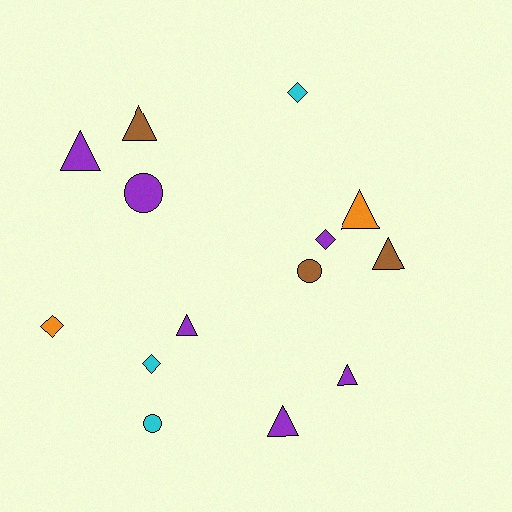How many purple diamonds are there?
There is 1 purple diamond.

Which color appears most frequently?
Purple, with 6 objects.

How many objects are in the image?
There are 14 objects.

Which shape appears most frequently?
Triangle, with 7 objects.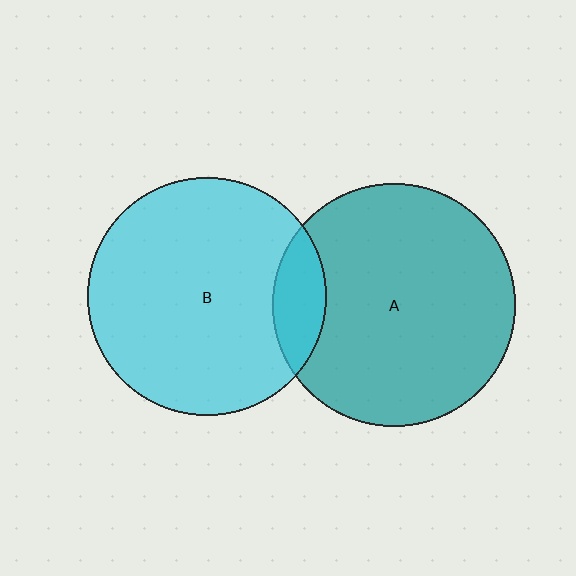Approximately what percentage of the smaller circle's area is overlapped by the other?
Approximately 10%.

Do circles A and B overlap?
Yes.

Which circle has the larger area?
Circle A (teal).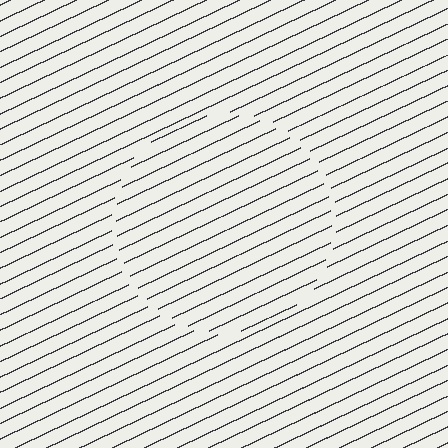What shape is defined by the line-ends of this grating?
An illusory circle. The interior of the shape contains the same grating, shifted by half a period — the contour is defined by the phase discontinuity where line-ends from the inner and outer gratings abut.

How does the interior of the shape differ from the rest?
The interior of the shape contains the same grating, shifted by half a period — the contour is defined by the phase discontinuity where line-ends from the inner and outer gratings abut.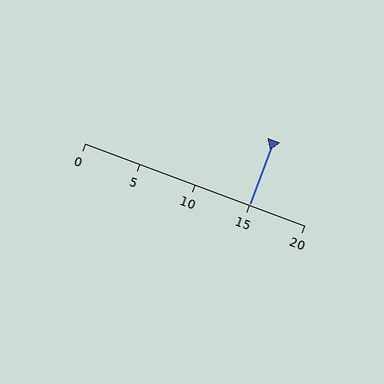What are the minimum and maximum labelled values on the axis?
The axis runs from 0 to 20.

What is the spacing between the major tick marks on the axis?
The major ticks are spaced 5 apart.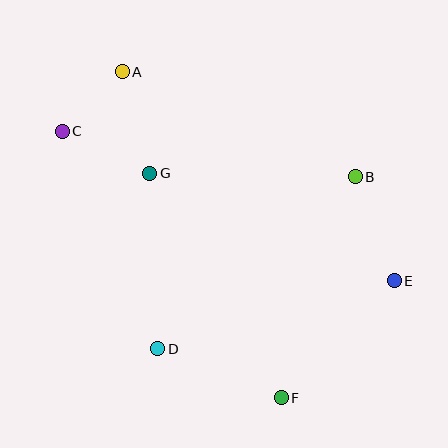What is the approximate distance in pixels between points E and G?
The distance between E and G is approximately 267 pixels.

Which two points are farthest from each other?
Points C and E are farthest from each other.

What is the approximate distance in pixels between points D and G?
The distance between D and G is approximately 176 pixels.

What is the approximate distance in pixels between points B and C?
The distance between B and C is approximately 297 pixels.